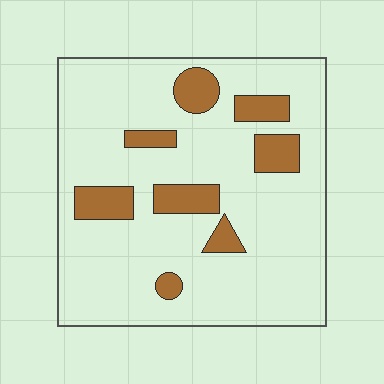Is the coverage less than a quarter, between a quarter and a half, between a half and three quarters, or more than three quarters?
Less than a quarter.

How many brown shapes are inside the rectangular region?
8.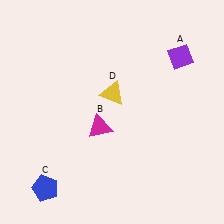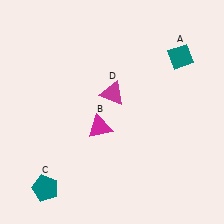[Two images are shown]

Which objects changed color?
A changed from purple to teal. C changed from blue to teal. D changed from yellow to magenta.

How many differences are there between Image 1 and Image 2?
There are 3 differences between the two images.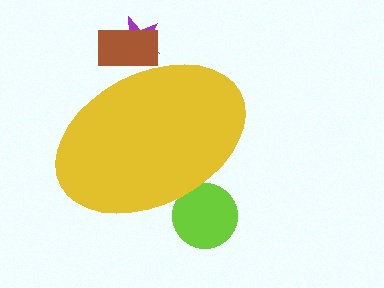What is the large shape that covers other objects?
A yellow ellipse.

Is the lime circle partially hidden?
Yes, the lime circle is partially hidden behind the yellow ellipse.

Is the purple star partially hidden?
Yes, the purple star is partially hidden behind the yellow ellipse.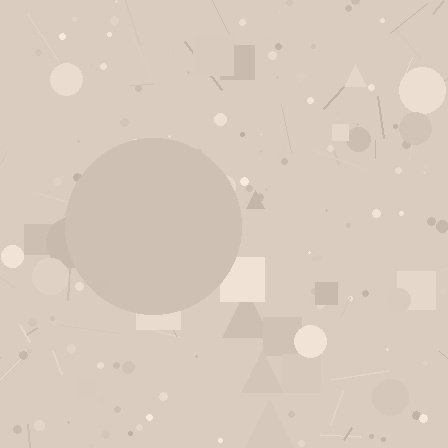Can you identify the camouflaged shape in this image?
The camouflaged shape is a circle.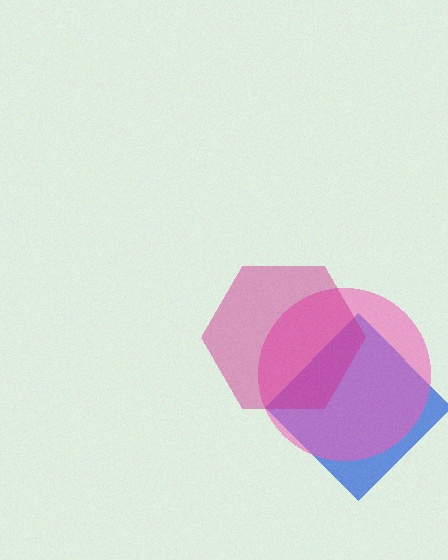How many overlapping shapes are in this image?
There are 3 overlapping shapes in the image.